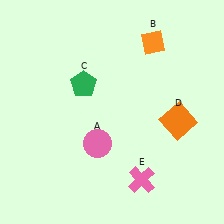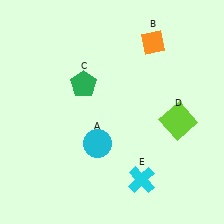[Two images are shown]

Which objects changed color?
A changed from pink to cyan. D changed from orange to lime. E changed from pink to cyan.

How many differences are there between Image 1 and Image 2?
There are 3 differences between the two images.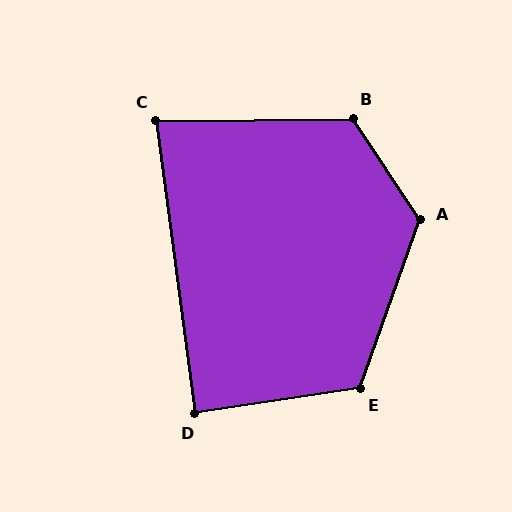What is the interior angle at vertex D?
Approximately 89 degrees (approximately right).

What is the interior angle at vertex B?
Approximately 123 degrees (obtuse).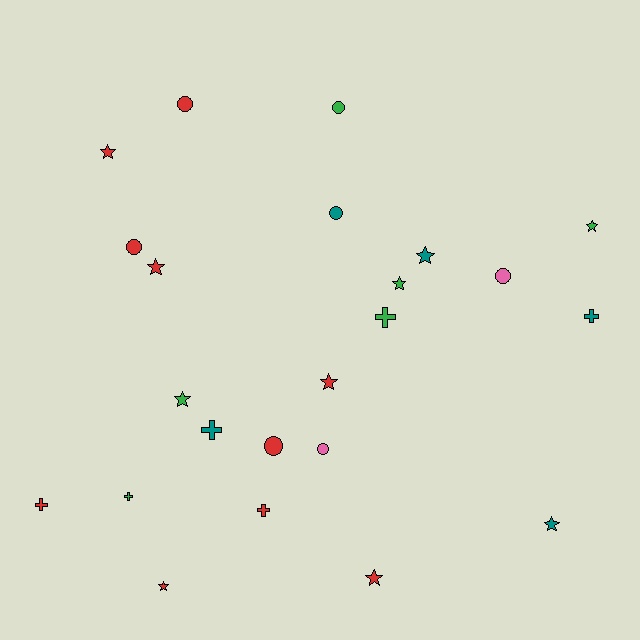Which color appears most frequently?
Red, with 10 objects.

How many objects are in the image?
There are 23 objects.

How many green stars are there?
There are 3 green stars.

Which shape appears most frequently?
Star, with 10 objects.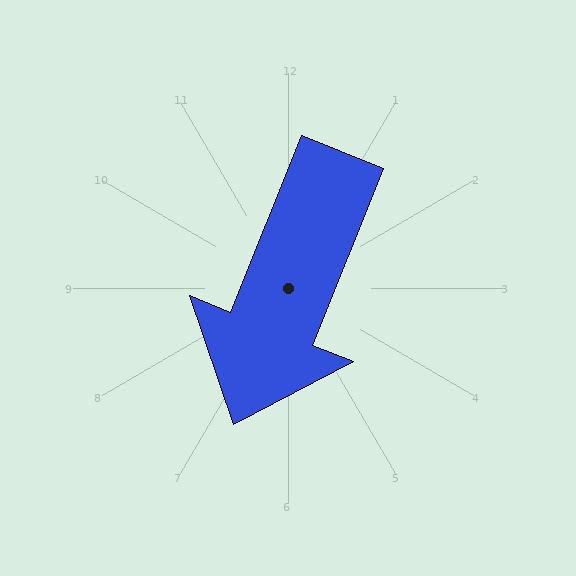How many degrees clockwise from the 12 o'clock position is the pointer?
Approximately 202 degrees.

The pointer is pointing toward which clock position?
Roughly 7 o'clock.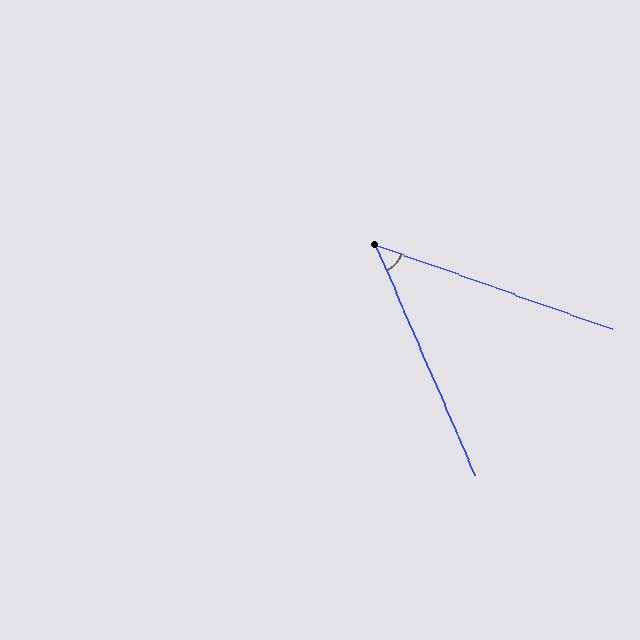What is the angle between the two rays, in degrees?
Approximately 47 degrees.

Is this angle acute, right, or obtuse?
It is acute.